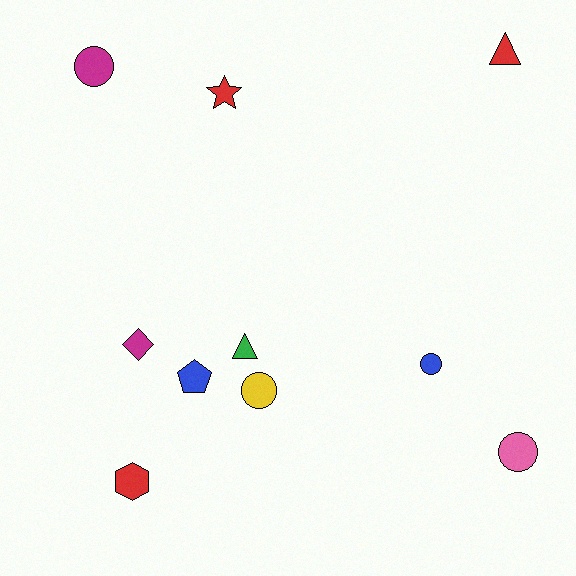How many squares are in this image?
There are no squares.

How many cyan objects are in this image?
There are no cyan objects.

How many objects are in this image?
There are 10 objects.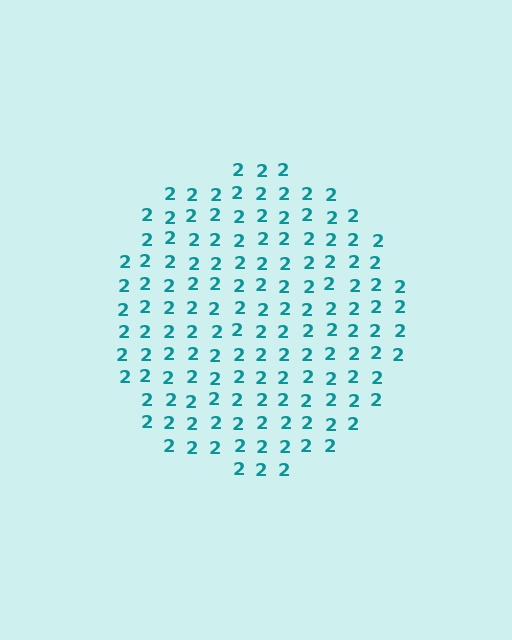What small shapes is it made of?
It is made of small digit 2's.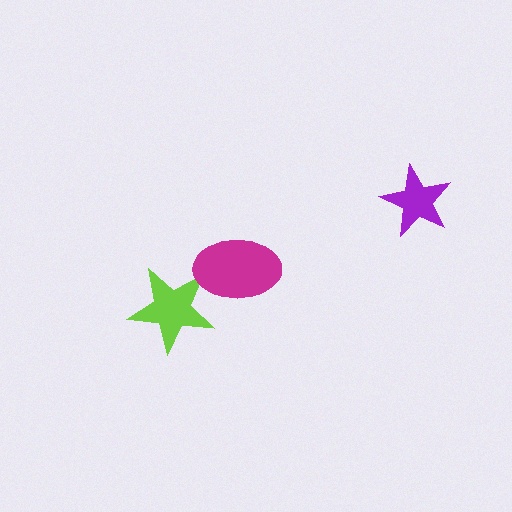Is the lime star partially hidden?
Yes, it is partially covered by another shape.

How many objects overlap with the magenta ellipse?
1 object overlaps with the magenta ellipse.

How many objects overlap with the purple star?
0 objects overlap with the purple star.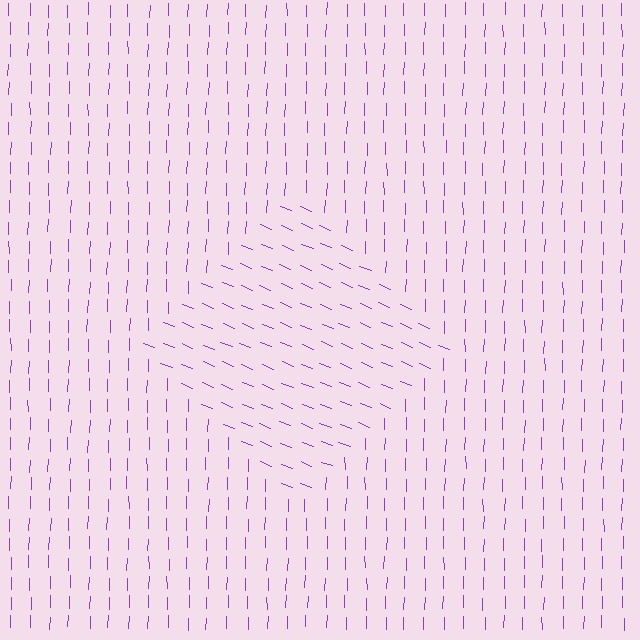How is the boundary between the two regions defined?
The boundary is defined purely by a change in line orientation (approximately 69 degrees difference). All lines are the same color and thickness.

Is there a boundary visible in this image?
Yes, there is a texture boundary formed by a change in line orientation.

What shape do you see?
I see a diamond.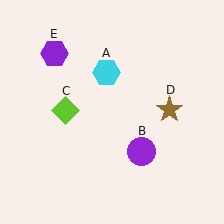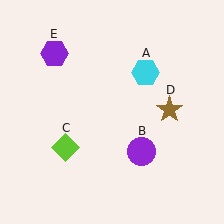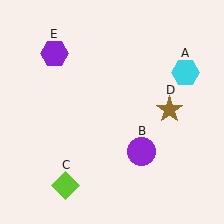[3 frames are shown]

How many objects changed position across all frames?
2 objects changed position: cyan hexagon (object A), lime diamond (object C).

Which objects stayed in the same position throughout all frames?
Purple circle (object B) and brown star (object D) and purple hexagon (object E) remained stationary.